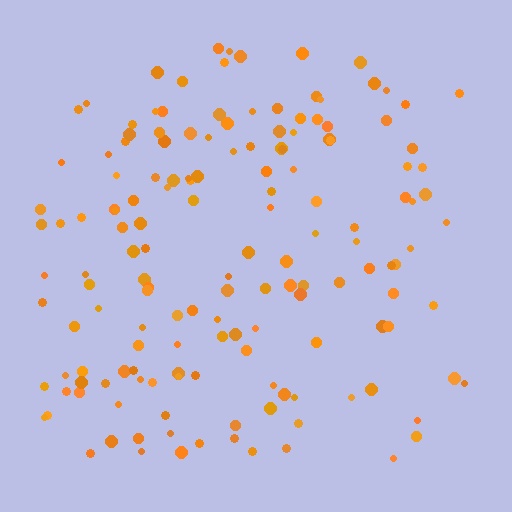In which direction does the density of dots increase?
From right to left, with the left side densest.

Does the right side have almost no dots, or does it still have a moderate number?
Still a moderate number, just noticeably fewer than the left.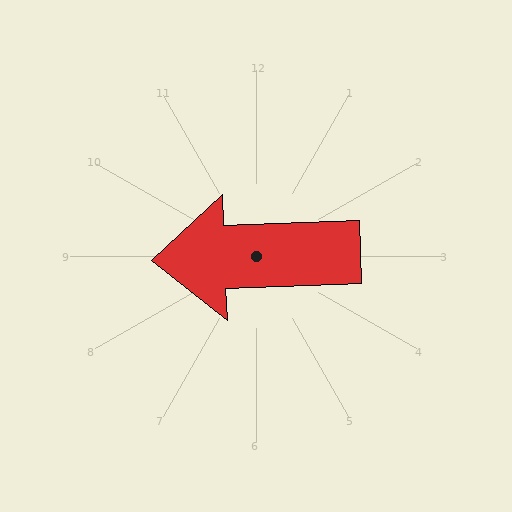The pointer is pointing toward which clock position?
Roughly 9 o'clock.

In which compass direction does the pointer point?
West.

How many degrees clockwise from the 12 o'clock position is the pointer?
Approximately 268 degrees.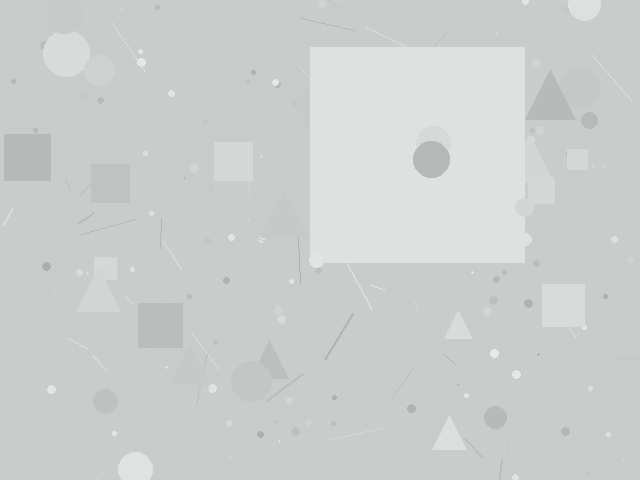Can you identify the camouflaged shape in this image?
The camouflaged shape is a square.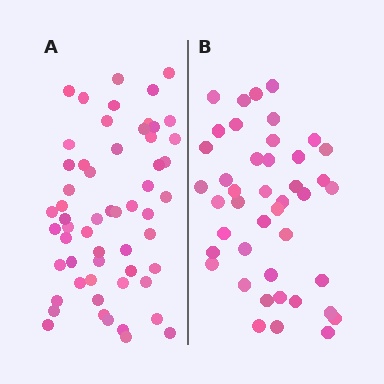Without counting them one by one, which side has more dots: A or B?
Region A (the left region) has more dots.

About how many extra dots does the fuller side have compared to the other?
Region A has approximately 15 more dots than region B.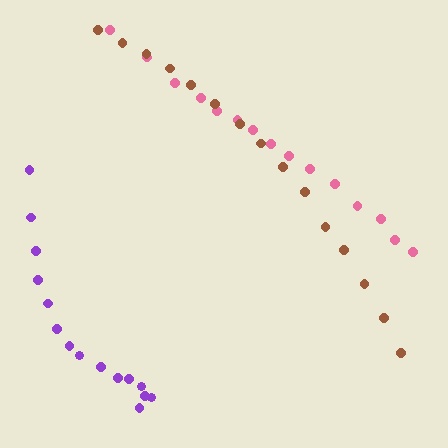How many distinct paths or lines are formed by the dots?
There are 3 distinct paths.